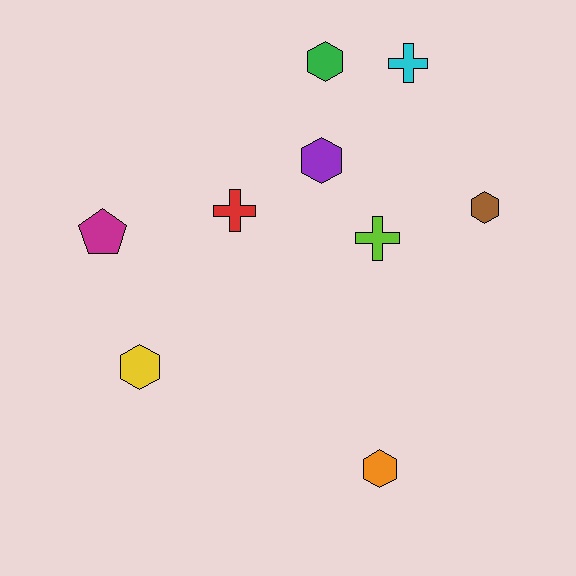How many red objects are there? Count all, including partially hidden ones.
There is 1 red object.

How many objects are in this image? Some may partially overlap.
There are 9 objects.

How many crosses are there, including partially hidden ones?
There are 3 crosses.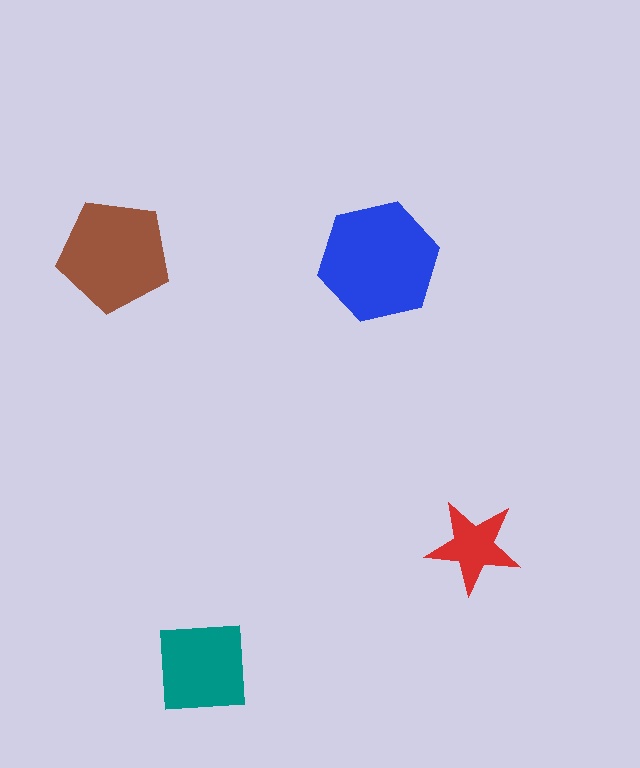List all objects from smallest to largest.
The red star, the teal square, the brown pentagon, the blue hexagon.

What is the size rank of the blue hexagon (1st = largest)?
1st.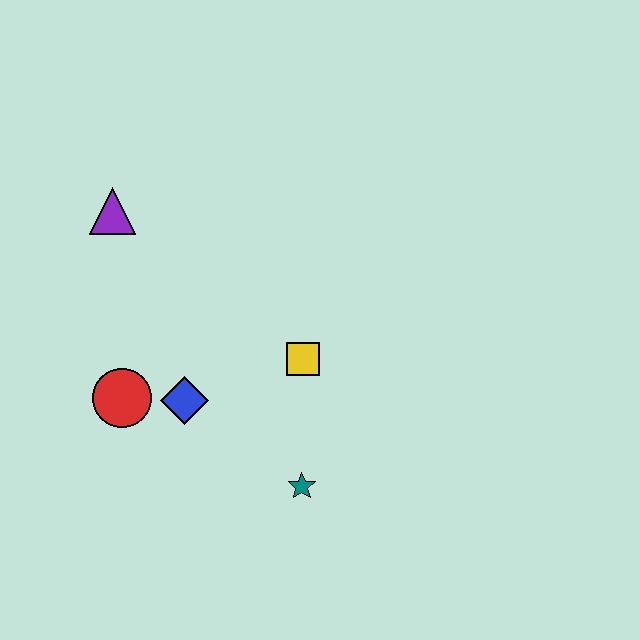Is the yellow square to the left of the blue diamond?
No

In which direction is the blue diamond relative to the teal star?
The blue diamond is to the left of the teal star.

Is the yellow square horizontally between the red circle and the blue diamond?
No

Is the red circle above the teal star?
Yes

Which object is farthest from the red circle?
The teal star is farthest from the red circle.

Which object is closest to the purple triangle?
The red circle is closest to the purple triangle.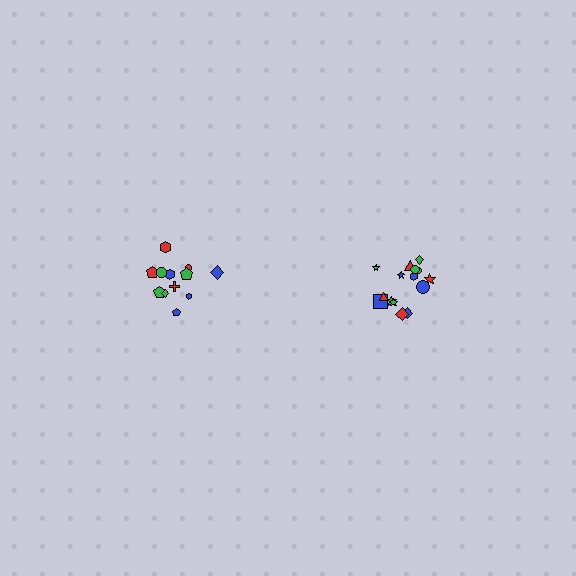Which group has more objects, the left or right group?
The right group.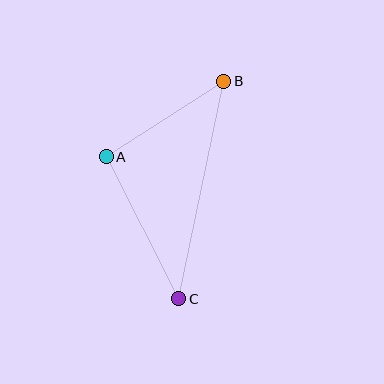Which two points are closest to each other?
Points A and B are closest to each other.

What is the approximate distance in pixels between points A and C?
The distance between A and C is approximately 159 pixels.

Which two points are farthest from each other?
Points B and C are farthest from each other.